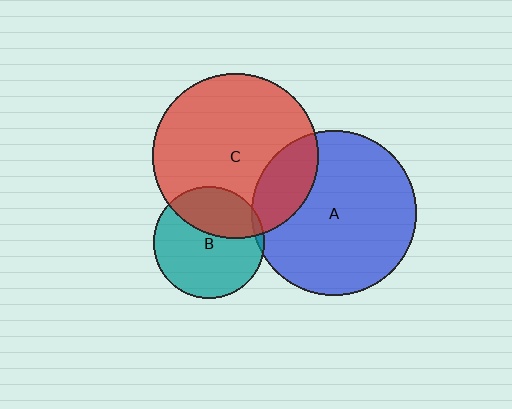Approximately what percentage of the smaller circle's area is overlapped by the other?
Approximately 5%.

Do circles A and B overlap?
Yes.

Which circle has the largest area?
Circle A (blue).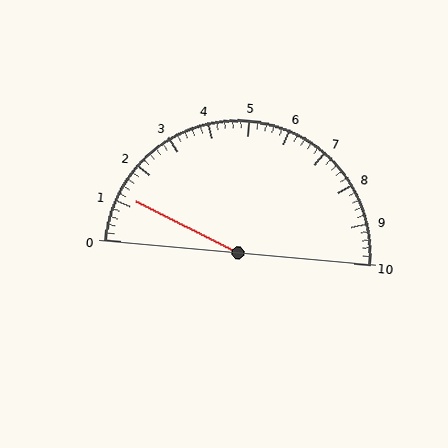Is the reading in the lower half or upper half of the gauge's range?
The reading is in the lower half of the range (0 to 10).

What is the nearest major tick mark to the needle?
The nearest major tick mark is 1.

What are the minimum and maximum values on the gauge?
The gauge ranges from 0 to 10.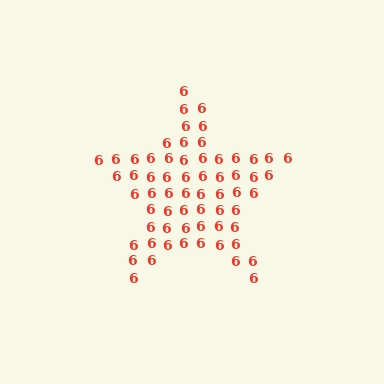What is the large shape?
The large shape is a star.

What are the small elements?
The small elements are digit 6's.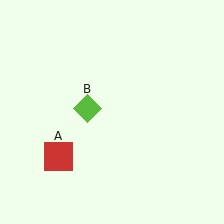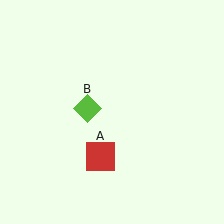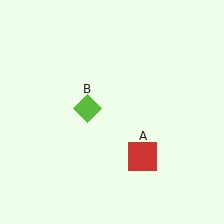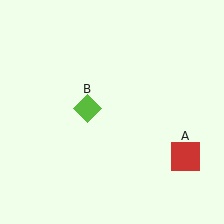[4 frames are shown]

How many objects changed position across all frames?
1 object changed position: red square (object A).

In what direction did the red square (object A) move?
The red square (object A) moved right.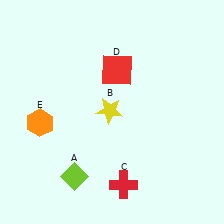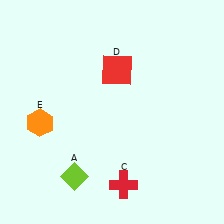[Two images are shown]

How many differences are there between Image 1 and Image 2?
There is 1 difference between the two images.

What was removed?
The yellow star (B) was removed in Image 2.